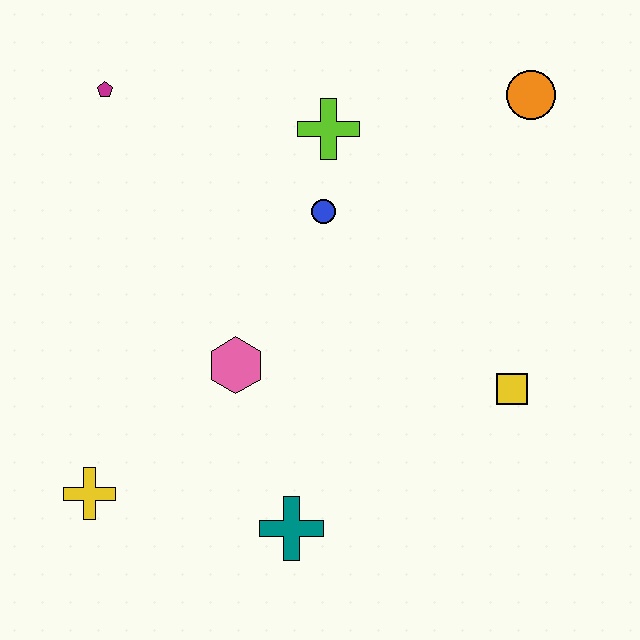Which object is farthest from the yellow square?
The magenta pentagon is farthest from the yellow square.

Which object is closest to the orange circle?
The lime cross is closest to the orange circle.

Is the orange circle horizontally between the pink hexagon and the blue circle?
No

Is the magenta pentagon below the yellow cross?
No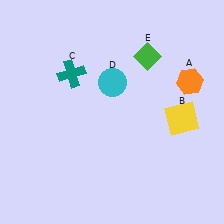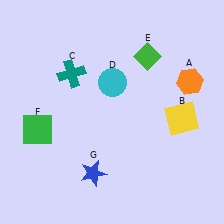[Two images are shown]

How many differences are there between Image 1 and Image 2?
There are 2 differences between the two images.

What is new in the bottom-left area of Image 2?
A blue star (G) was added in the bottom-left area of Image 2.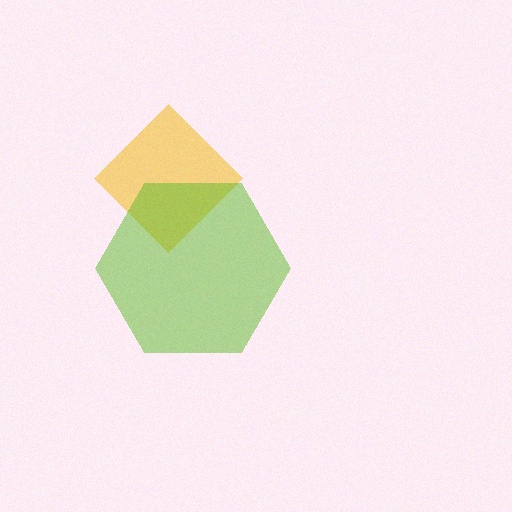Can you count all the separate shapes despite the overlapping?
Yes, there are 2 separate shapes.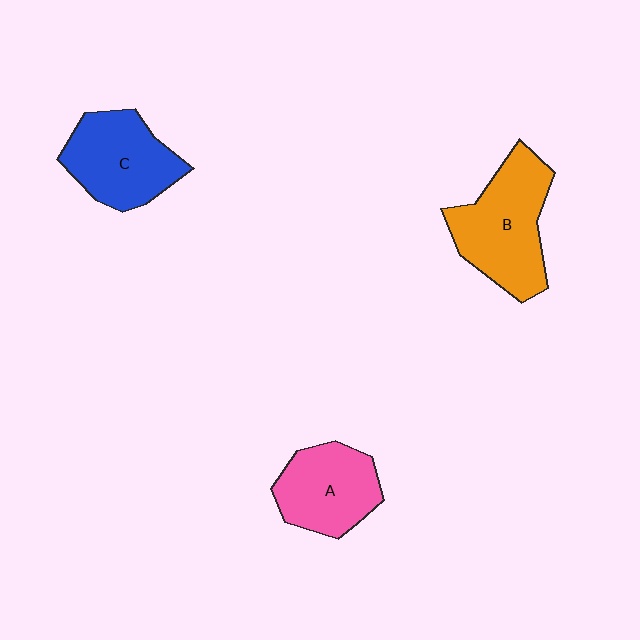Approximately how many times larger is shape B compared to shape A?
Approximately 1.3 times.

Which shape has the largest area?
Shape B (orange).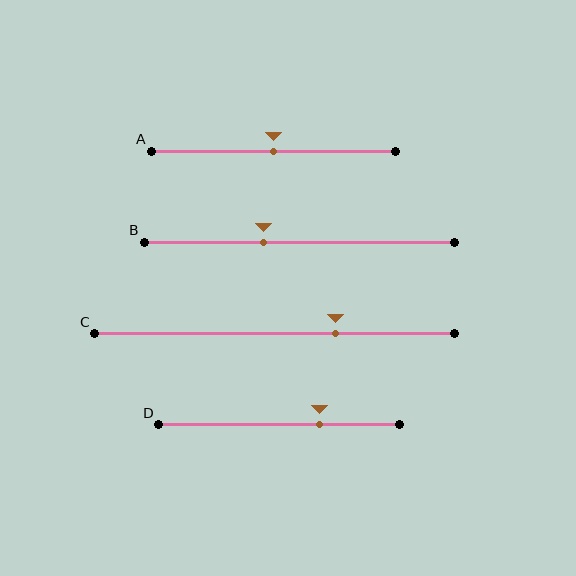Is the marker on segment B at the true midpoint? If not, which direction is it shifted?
No, the marker on segment B is shifted to the left by about 11% of the segment length.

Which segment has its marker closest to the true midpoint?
Segment A has its marker closest to the true midpoint.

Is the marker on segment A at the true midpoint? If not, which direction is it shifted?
Yes, the marker on segment A is at the true midpoint.